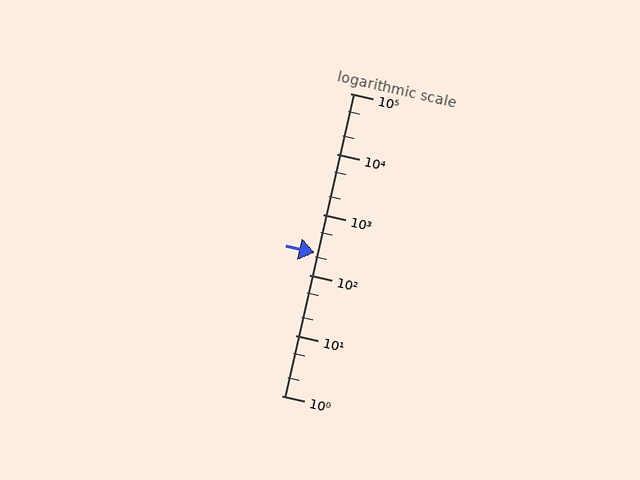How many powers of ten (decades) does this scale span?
The scale spans 5 decades, from 1 to 100000.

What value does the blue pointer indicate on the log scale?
The pointer indicates approximately 230.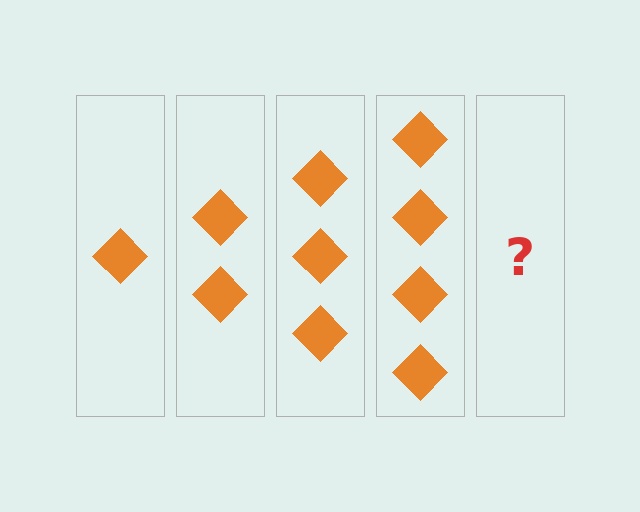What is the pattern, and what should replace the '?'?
The pattern is that each step adds one more diamond. The '?' should be 5 diamonds.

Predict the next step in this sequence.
The next step is 5 diamonds.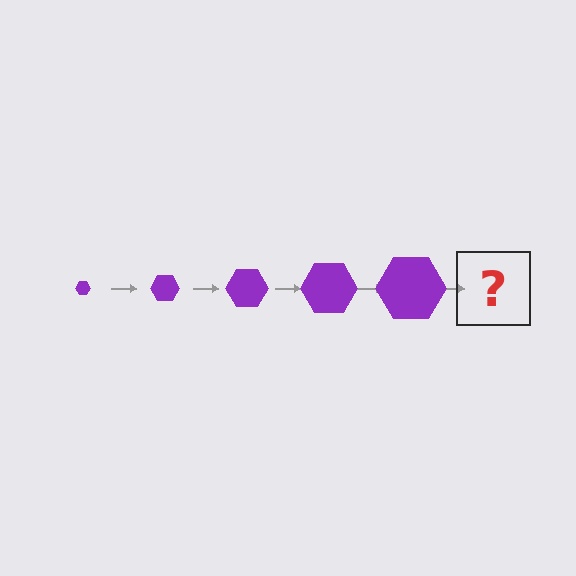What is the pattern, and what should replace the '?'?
The pattern is that the hexagon gets progressively larger each step. The '?' should be a purple hexagon, larger than the previous one.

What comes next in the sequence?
The next element should be a purple hexagon, larger than the previous one.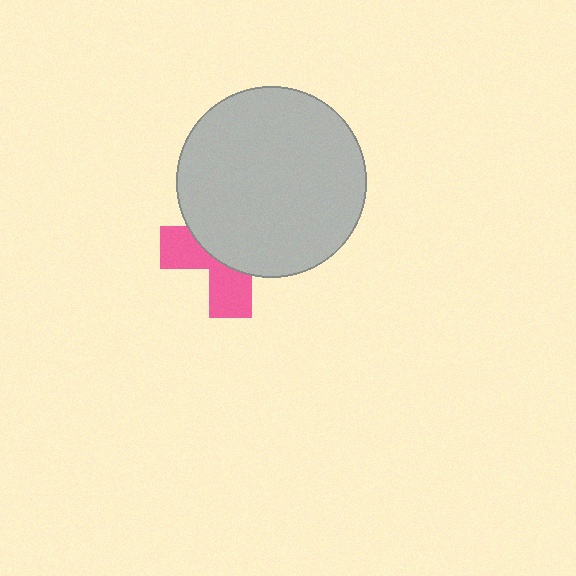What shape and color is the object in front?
The object in front is a light gray circle.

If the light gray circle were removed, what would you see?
You would see the complete pink cross.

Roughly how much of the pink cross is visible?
A small part of it is visible (roughly 38%).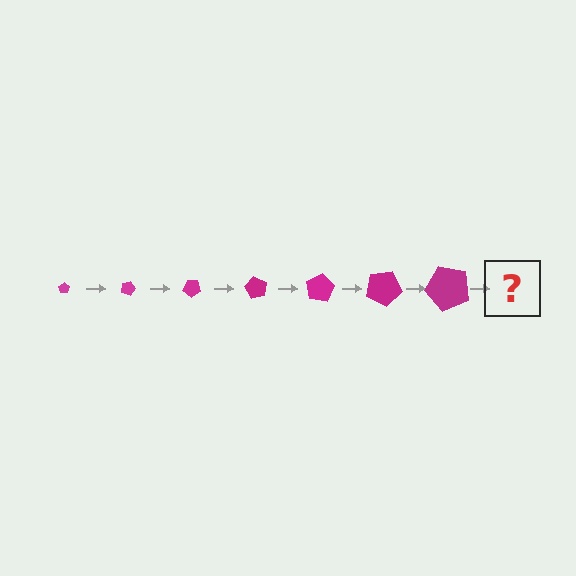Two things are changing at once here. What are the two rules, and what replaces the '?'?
The two rules are that the pentagon grows larger each step and it rotates 20 degrees each step. The '?' should be a pentagon, larger than the previous one and rotated 140 degrees from the start.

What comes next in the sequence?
The next element should be a pentagon, larger than the previous one and rotated 140 degrees from the start.